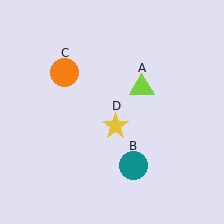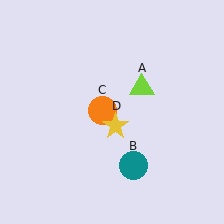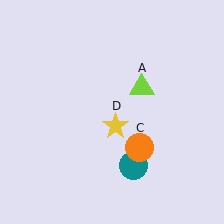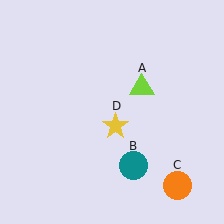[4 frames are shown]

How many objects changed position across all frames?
1 object changed position: orange circle (object C).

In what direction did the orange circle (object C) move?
The orange circle (object C) moved down and to the right.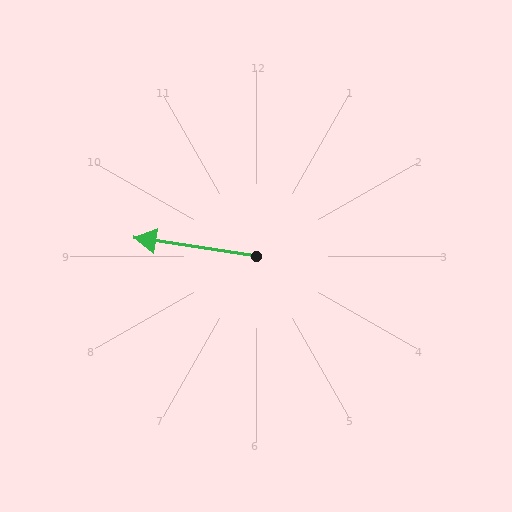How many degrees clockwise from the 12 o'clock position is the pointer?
Approximately 279 degrees.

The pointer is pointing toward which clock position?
Roughly 9 o'clock.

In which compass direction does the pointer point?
West.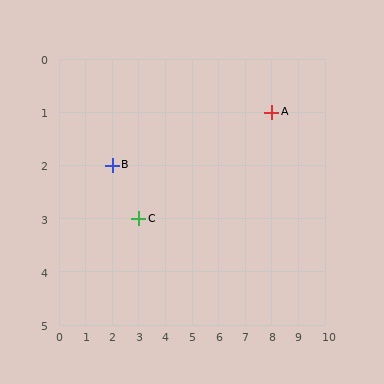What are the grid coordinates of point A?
Point A is at grid coordinates (8, 1).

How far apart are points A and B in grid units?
Points A and B are 6 columns and 1 row apart (about 6.1 grid units diagonally).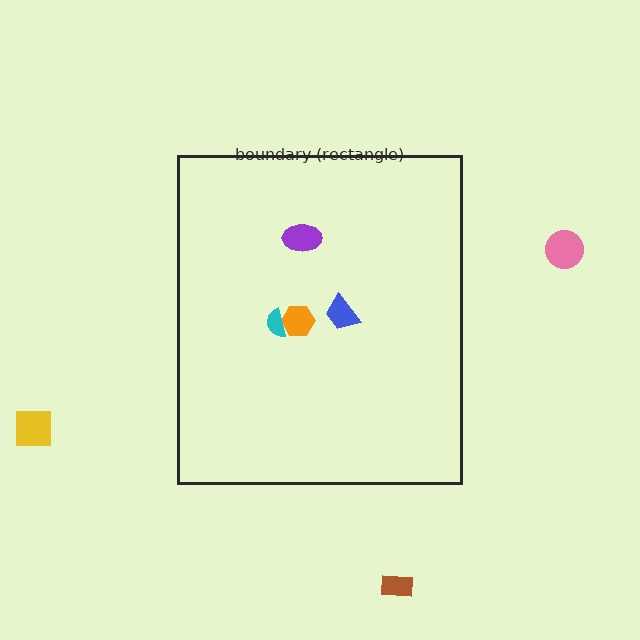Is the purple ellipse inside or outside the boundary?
Inside.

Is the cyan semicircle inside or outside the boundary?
Inside.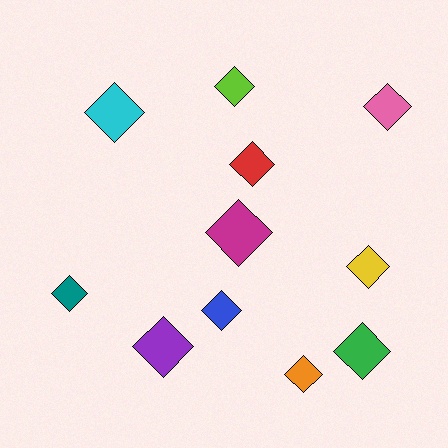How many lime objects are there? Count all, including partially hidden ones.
There is 1 lime object.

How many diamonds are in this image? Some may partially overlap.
There are 11 diamonds.